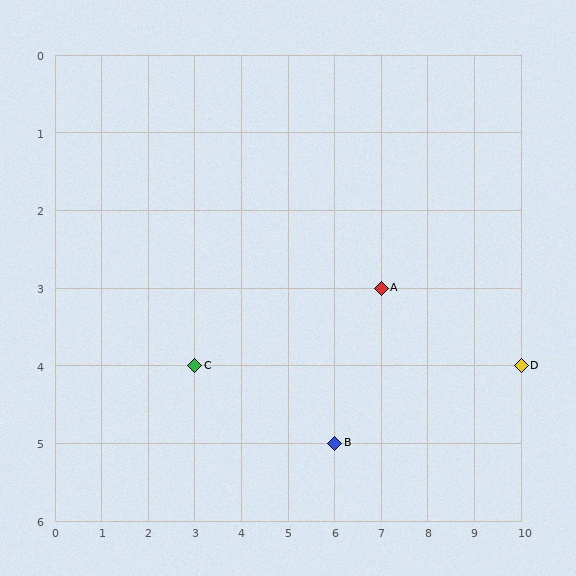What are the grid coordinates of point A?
Point A is at grid coordinates (7, 3).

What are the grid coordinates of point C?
Point C is at grid coordinates (3, 4).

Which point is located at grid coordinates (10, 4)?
Point D is at (10, 4).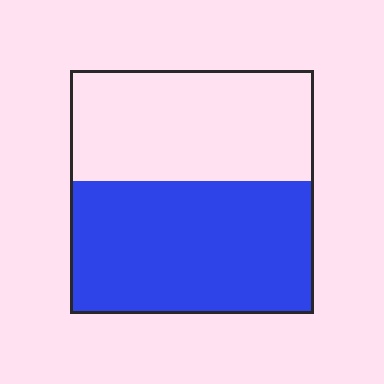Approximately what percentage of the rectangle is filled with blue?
Approximately 55%.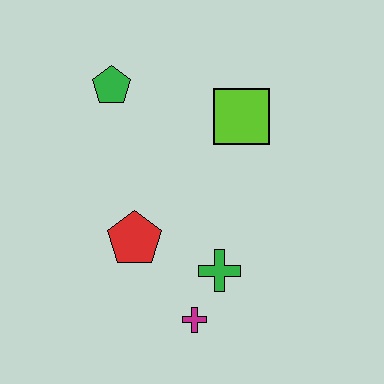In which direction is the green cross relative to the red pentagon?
The green cross is to the right of the red pentagon.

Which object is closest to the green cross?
The magenta cross is closest to the green cross.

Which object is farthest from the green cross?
The green pentagon is farthest from the green cross.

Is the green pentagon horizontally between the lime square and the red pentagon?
No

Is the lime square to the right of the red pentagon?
Yes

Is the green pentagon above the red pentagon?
Yes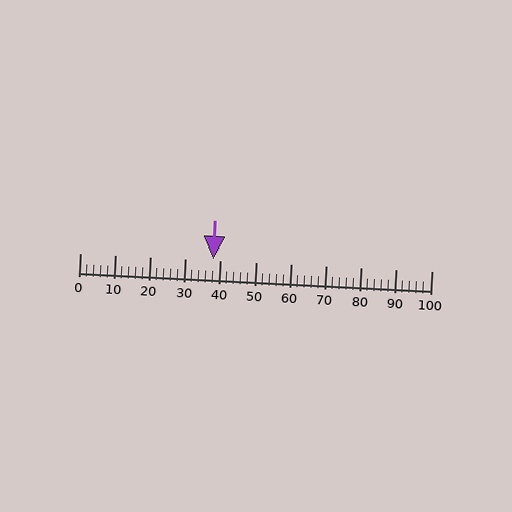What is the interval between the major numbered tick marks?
The major tick marks are spaced 10 units apart.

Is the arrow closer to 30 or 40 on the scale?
The arrow is closer to 40.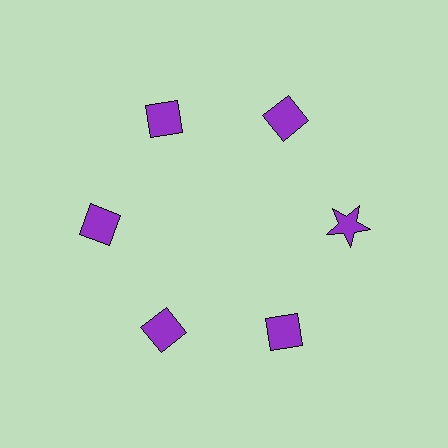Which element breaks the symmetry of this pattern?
The purple star at roughly the 3 o'clock position breaks the symmetry. All other shapes are purple diamonds.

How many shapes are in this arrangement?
There are 6 shapes arranged in a ring pattern.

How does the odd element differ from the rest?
It has a different shape: star instead of diamond.